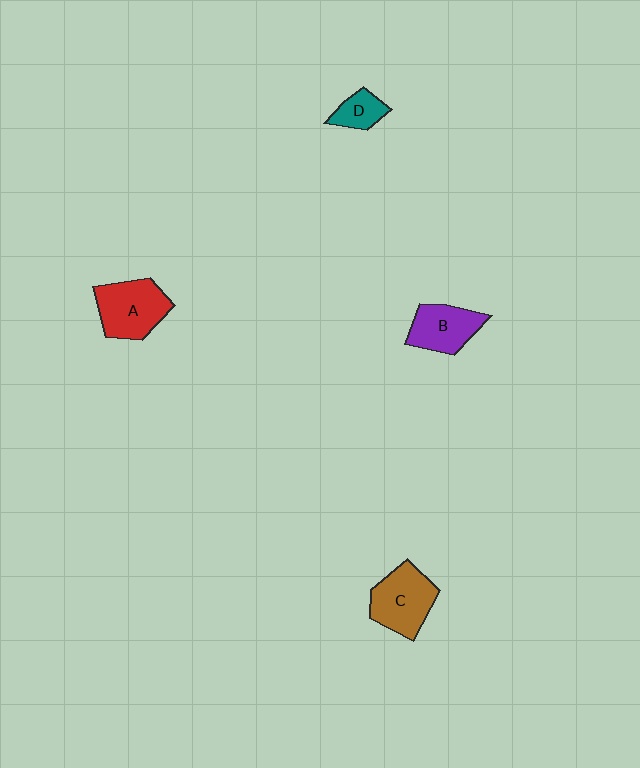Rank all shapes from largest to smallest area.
From largest to smallest: A (red), C (brown), B (purple), D (teal).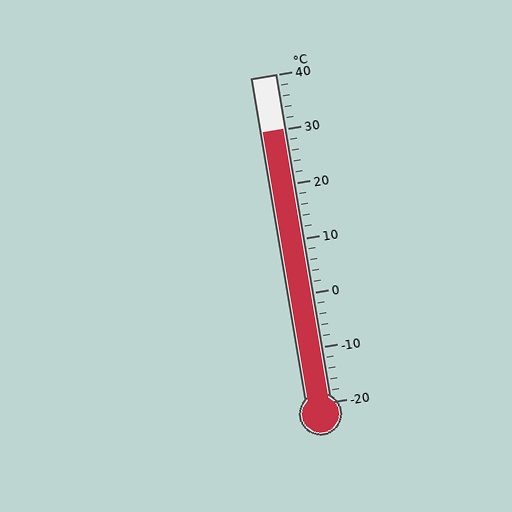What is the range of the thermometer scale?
The thermometer scale ranges from -20°C to 40°C.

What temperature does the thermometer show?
The thermometer shows approximately 30°C.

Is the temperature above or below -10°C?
The temperature is above -10°C.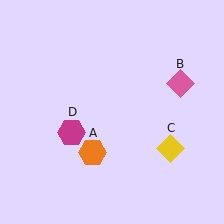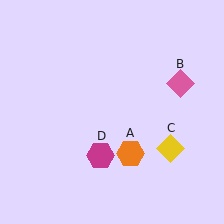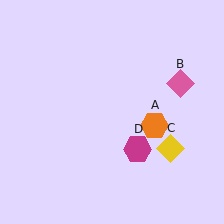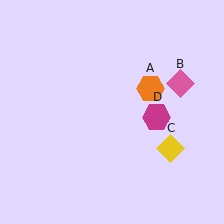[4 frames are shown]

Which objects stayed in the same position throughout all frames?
Pink diamond (object B) and yellow diamond (object C) remained stationary.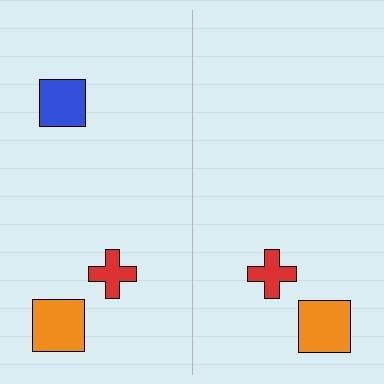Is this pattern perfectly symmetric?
No, the pattern is not perfectly symmetric. A blue square is missing from the right side.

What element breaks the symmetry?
A blue square is missing from the right side.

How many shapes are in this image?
There are 5 shapes in this image.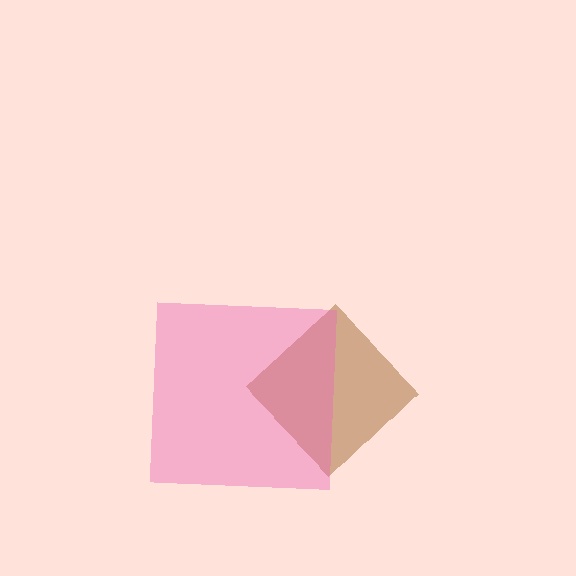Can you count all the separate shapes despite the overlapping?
Yes, there are 2 separate shapes.